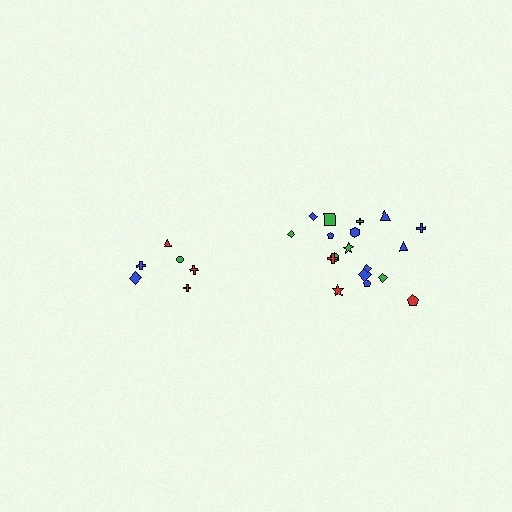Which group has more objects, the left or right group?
The right group.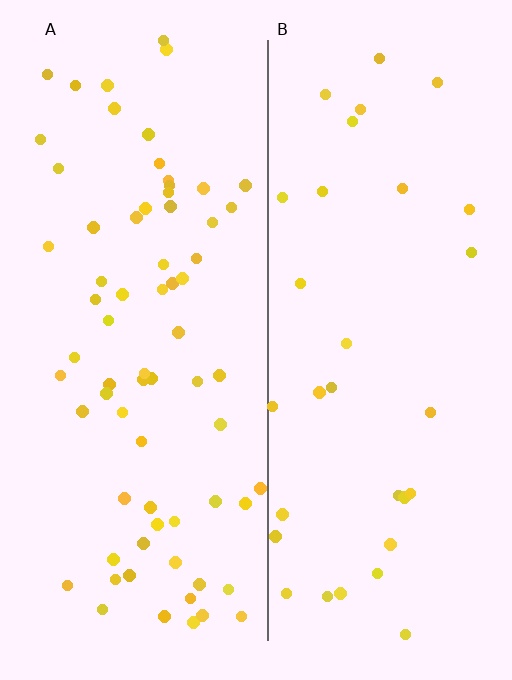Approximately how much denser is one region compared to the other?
Approximately 2.2× — region A over region B.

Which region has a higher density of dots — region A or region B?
A (the left).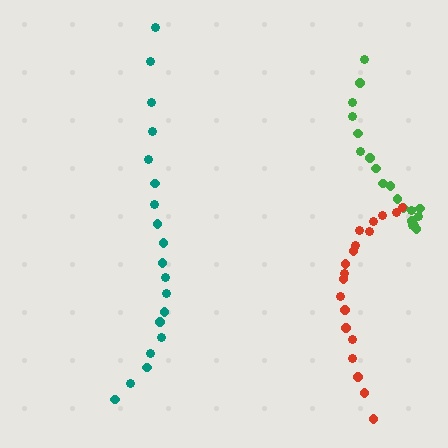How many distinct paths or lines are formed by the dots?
There are 3 distinct paths.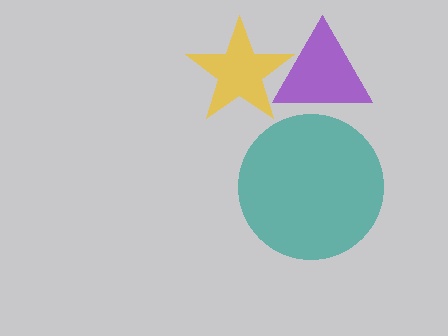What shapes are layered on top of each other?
The layered shapes are: a teal circle, a yellow star, a purple triangle.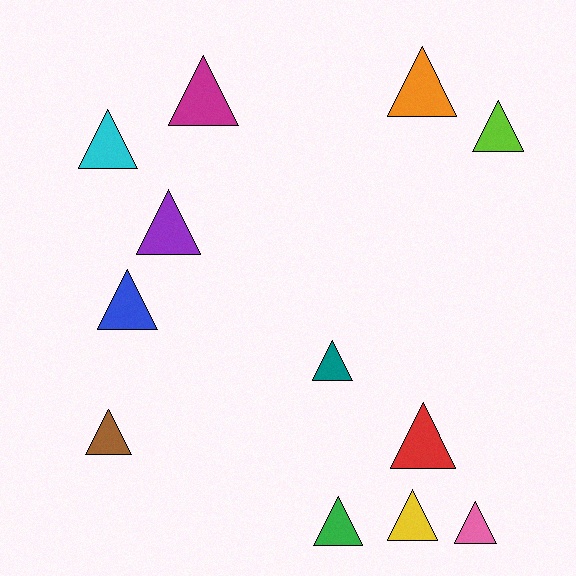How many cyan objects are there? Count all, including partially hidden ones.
There is 1 cyan object.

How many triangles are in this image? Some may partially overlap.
There are 12 triangles.